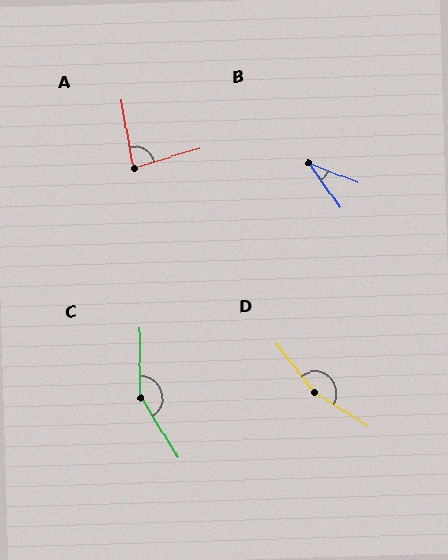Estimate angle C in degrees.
Approximately 148 degrees.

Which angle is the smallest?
B, at approximately 33 degrees.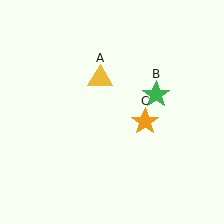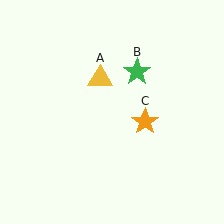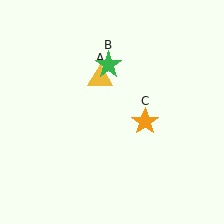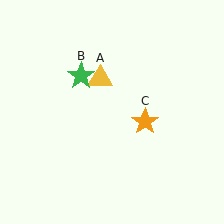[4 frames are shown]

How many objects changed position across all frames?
1 object changed position: green star (object B).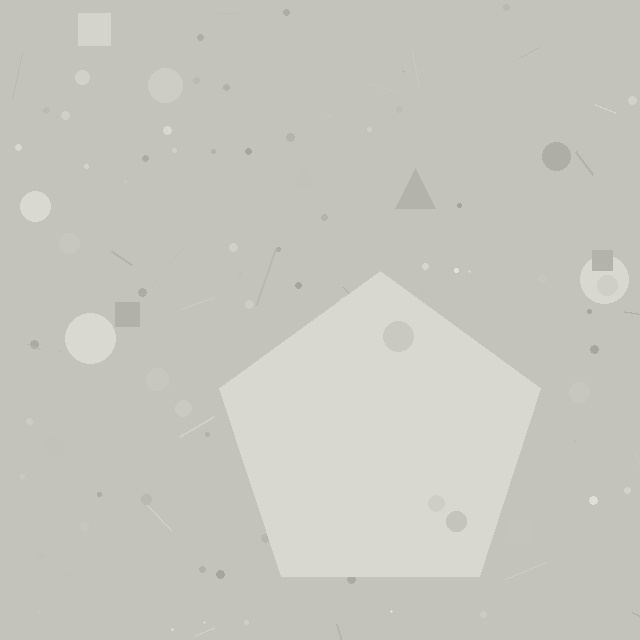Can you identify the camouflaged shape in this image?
The camouflaged shape is a pentagon.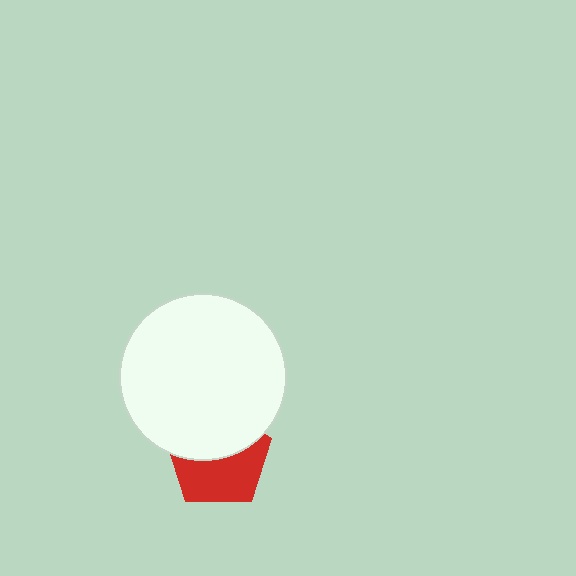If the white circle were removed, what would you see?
You would see the complete red pentagon.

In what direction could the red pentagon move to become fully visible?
The red pentagon could move down. That would shift it out from behind the white circle entirely.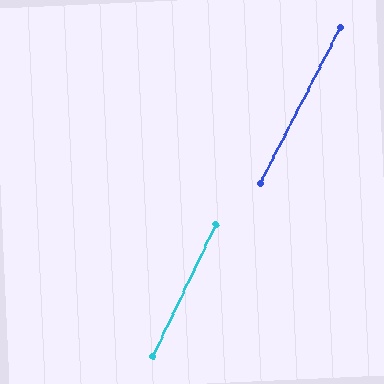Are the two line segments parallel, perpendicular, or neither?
Parallel — their directions differ by only 1.6°.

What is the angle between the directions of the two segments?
Approximately 2 degrees.